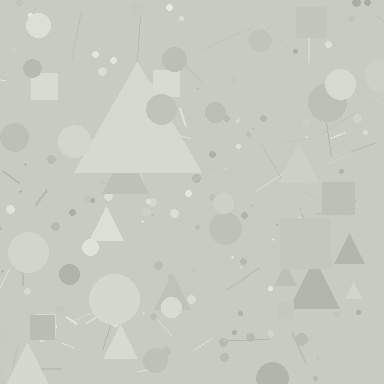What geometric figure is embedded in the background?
A triangle is embedded in the background.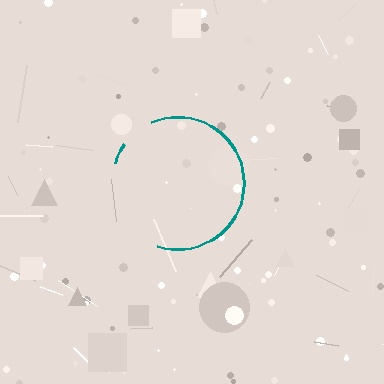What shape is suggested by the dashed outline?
The dashed outline suggests a circle.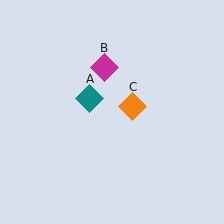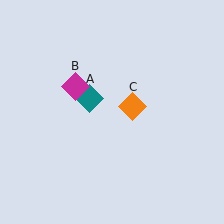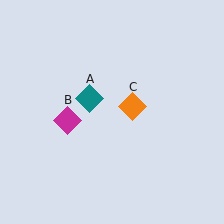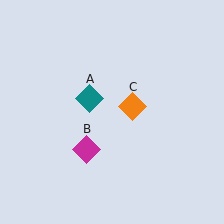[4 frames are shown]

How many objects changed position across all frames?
1 object changed position: magenta diamond (object B).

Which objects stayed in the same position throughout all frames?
Teal diamond (object A) and orange diamond (object C) remained stationary.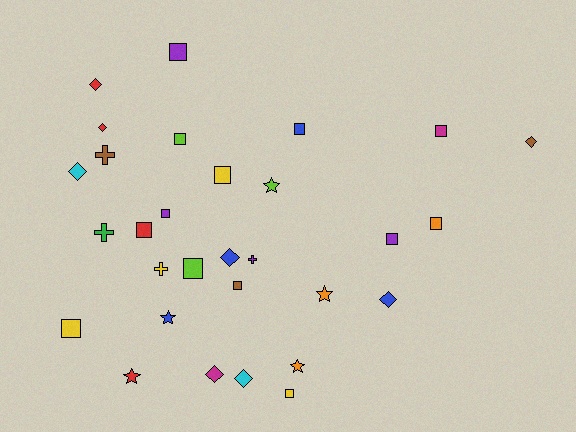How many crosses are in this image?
There are 4 crosses.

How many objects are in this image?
There are 30 objects.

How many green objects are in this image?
There is 1 green object.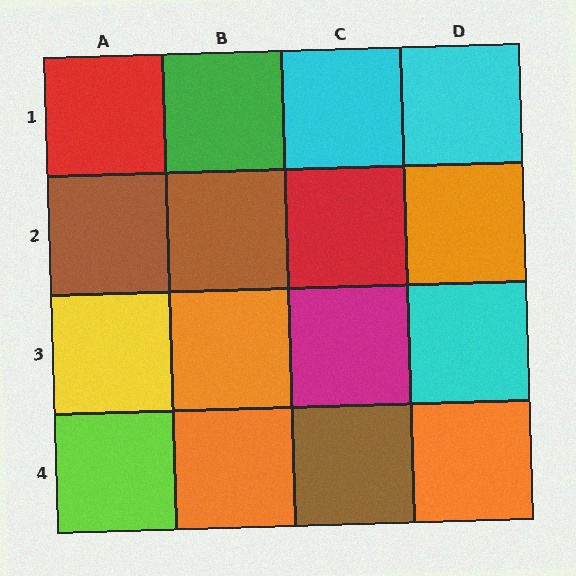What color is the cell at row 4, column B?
Orange.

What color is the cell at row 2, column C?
Red.